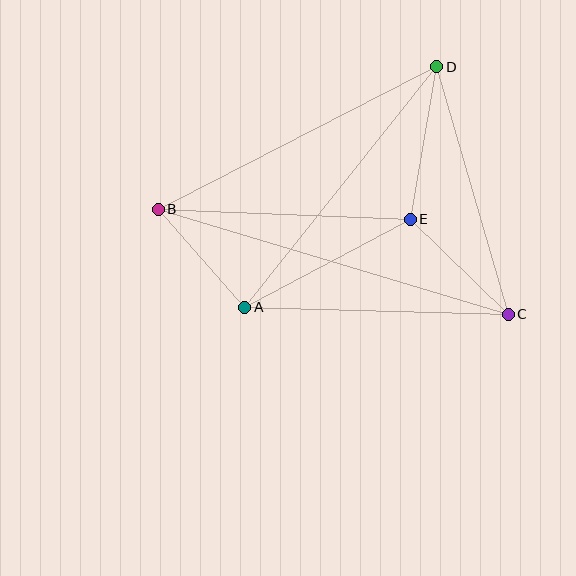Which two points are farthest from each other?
Points B and C are farthest from each other.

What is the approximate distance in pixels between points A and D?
The distance between A and D is approximately 308 pixels.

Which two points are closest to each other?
Points A and B are closest to each other.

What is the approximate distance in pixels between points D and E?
The distance between D and E is approximately 155 pixels.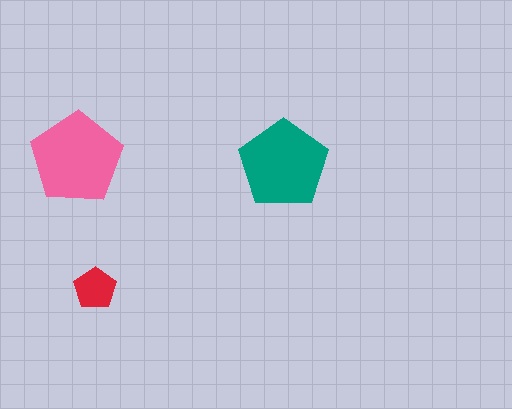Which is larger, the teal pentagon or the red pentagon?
The teal one.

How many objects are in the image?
There are 3 objects in the image.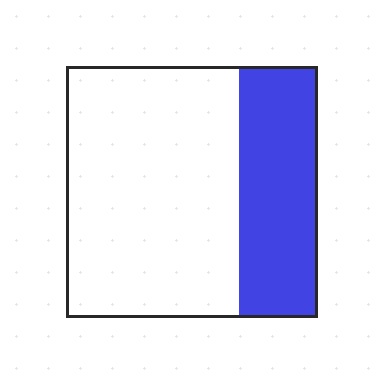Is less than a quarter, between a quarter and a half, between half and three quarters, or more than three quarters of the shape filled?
Between a quarter and a half.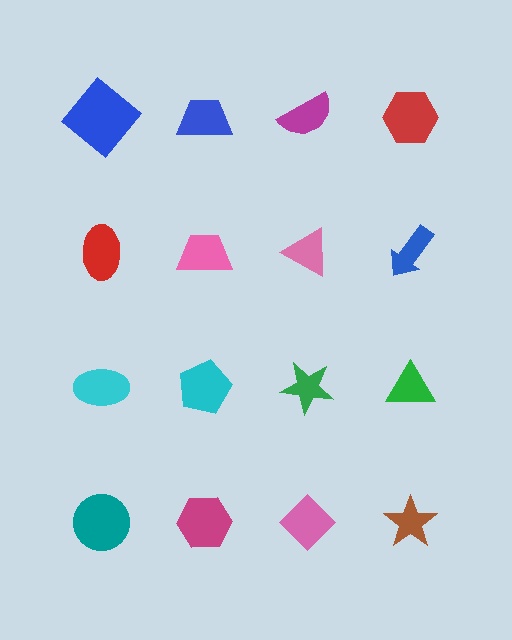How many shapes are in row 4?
4 shapes.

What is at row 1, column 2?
A blue trapezoid.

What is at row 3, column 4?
A green triangle.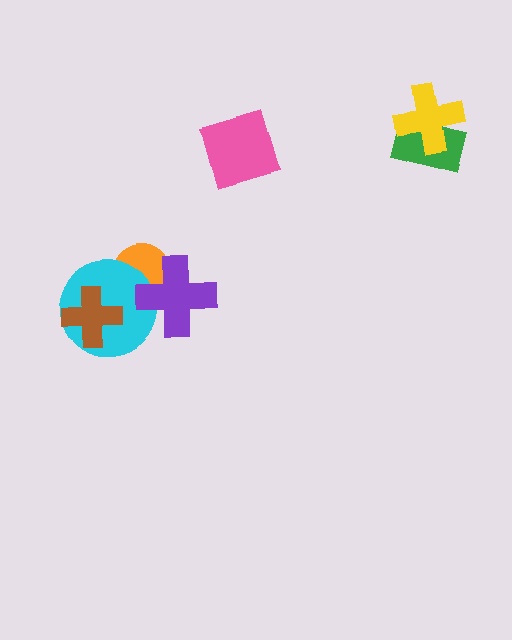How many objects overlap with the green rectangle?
1 object overlaps with the green rectangle.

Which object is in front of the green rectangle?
The yellow cross is in front of the green rectangle.